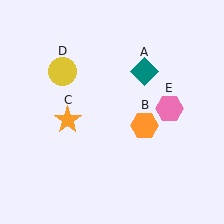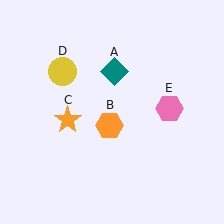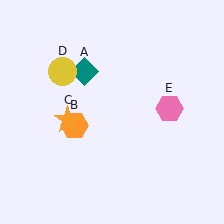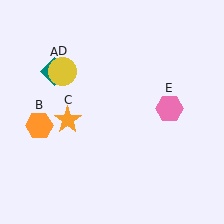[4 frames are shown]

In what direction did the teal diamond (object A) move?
The teal diamond (object A) moved left.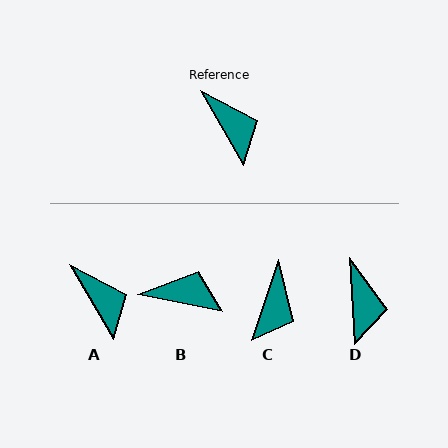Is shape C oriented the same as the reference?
No, it is off by about 49 degrees.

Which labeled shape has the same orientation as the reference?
A.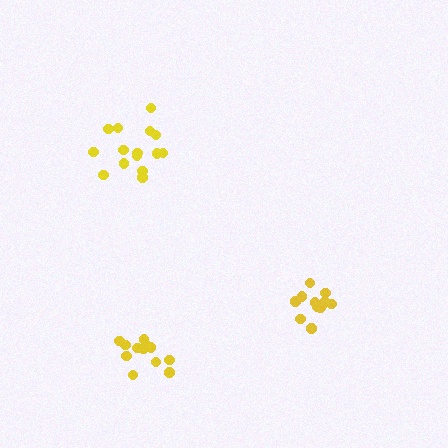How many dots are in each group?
Group 1: 12 dots, Group 2: 12 dots, Group 3: 15 dots (39 total).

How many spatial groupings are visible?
There are 3 spatial groupings.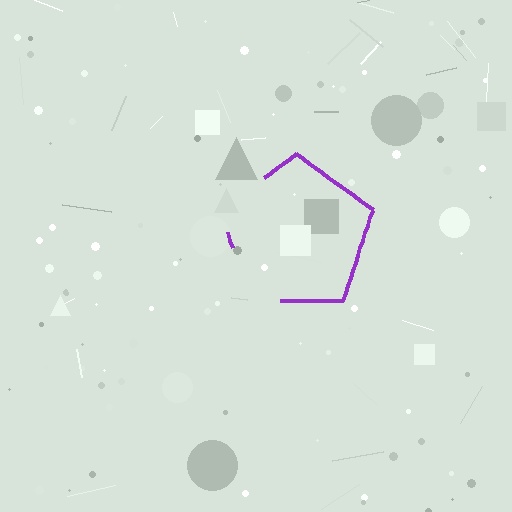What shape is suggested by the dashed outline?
The dashed outline suggests a pentagon.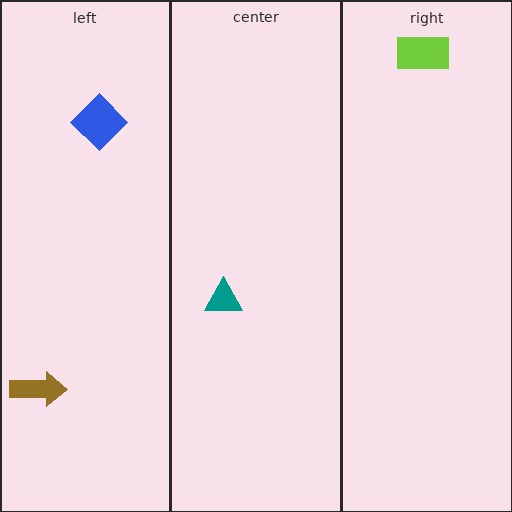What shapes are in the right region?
The lime rectangle.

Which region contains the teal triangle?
The center region.